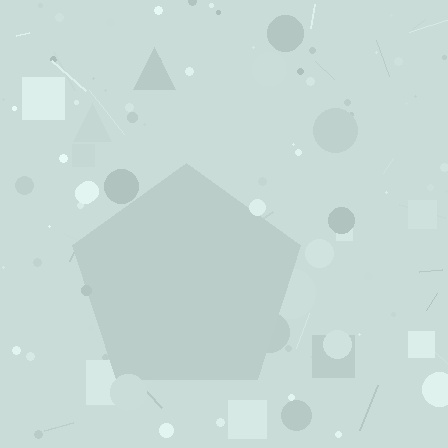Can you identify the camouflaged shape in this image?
The camouflaged shape is a pentagon.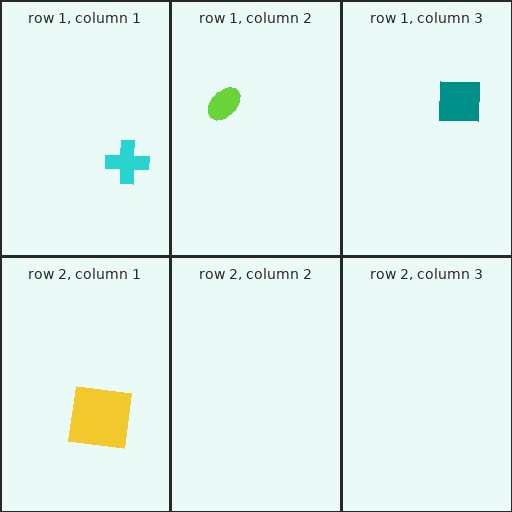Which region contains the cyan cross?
The row 1, column 1 region.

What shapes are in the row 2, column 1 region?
The yellow square.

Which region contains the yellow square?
The row 2, column 1 region.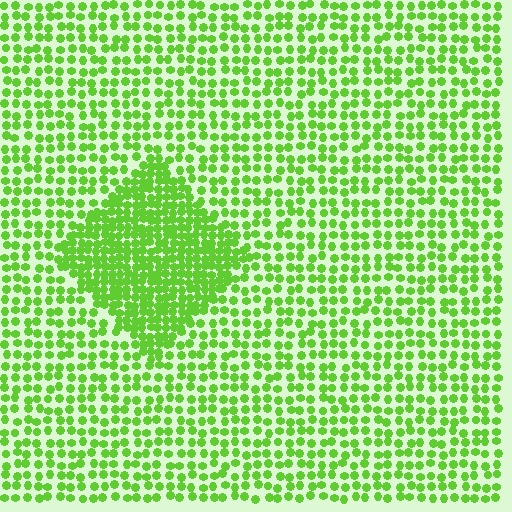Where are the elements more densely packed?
The elements are more densely packed inside the diamond boundary.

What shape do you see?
I see a diamond.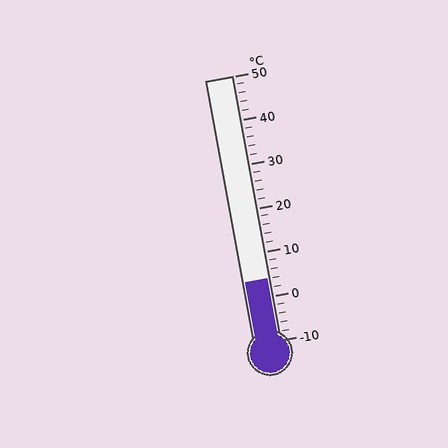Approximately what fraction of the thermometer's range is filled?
The thermometer is filled to approximately 25% of its range.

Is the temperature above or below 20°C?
The temperature is below 20°C.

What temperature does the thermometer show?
The thermometer shows approximately 4°C.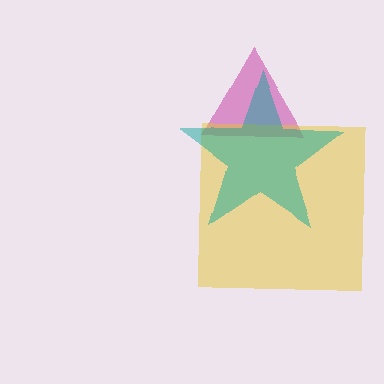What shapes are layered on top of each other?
The layered shapes are: a magenta triangle, a yellow square, a teal star.